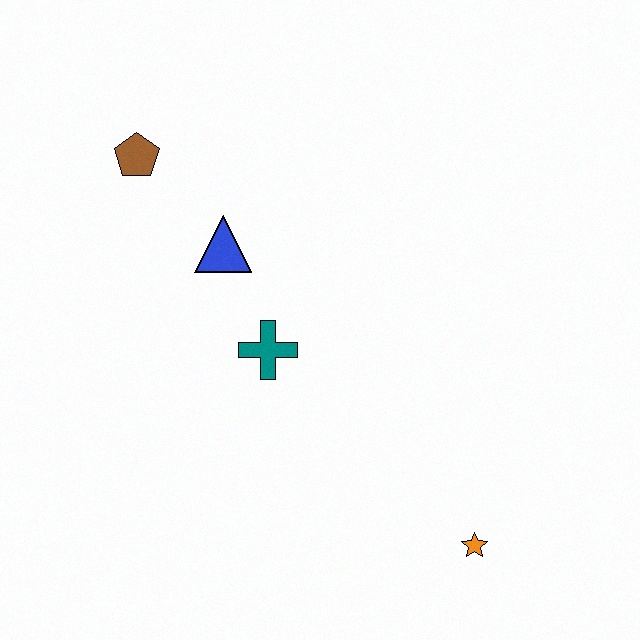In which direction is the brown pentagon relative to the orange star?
The brown pentagon is above the orange star.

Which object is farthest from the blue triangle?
The orange star is farthest from the blue triangle.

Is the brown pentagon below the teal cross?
No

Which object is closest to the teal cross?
The blue triangle is closest to the teal cross.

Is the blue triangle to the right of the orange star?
No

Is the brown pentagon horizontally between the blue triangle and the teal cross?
No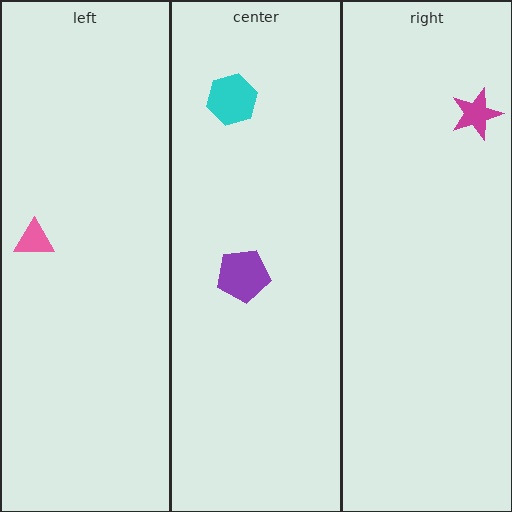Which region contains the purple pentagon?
The center region.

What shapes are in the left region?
The pink triangle.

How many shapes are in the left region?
1.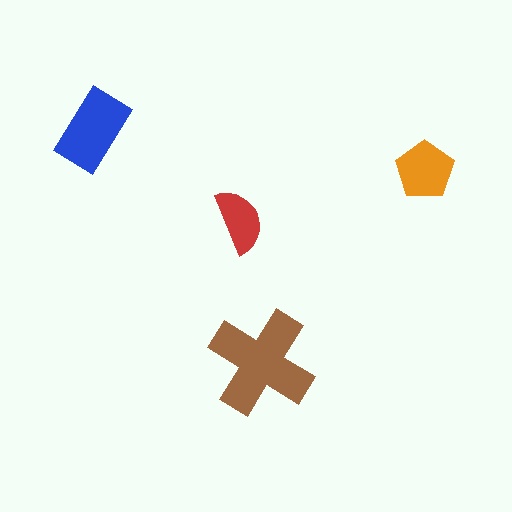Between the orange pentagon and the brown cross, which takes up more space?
The brown cross.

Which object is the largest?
The brown cross.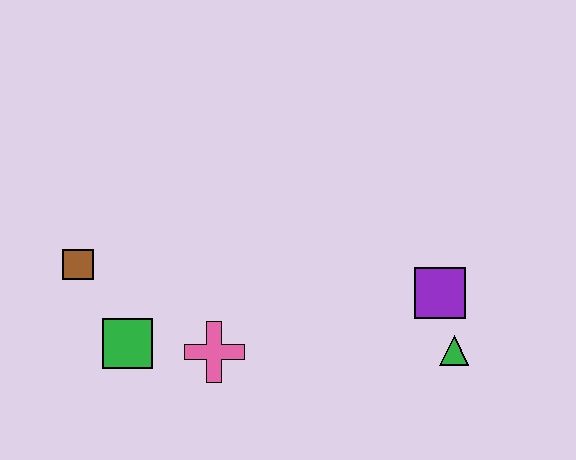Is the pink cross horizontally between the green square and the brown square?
No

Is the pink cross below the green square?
Yes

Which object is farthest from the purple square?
The brown square is farthest from the purple square.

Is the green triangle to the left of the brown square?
No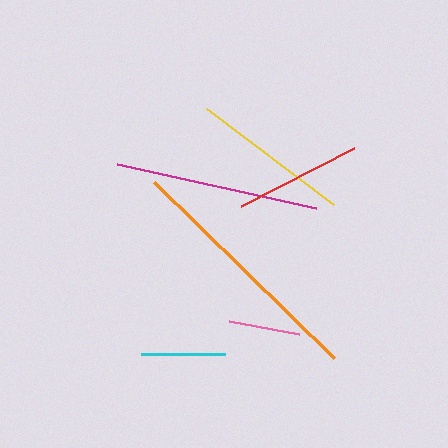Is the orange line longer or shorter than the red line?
The orange line is longer than the red line.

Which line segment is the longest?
The orange line is the longest at approximately 252 pixels.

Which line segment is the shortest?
The pink line is the shortest at approximately 71 pixels.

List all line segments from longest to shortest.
From longest to shortest: orange, magenta, yellow, red, cyan, pink.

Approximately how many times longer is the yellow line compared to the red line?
The yellow line is approximately 1.3 times the length of the red line.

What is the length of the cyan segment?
The cyan segment is approximately 84 pixels long.